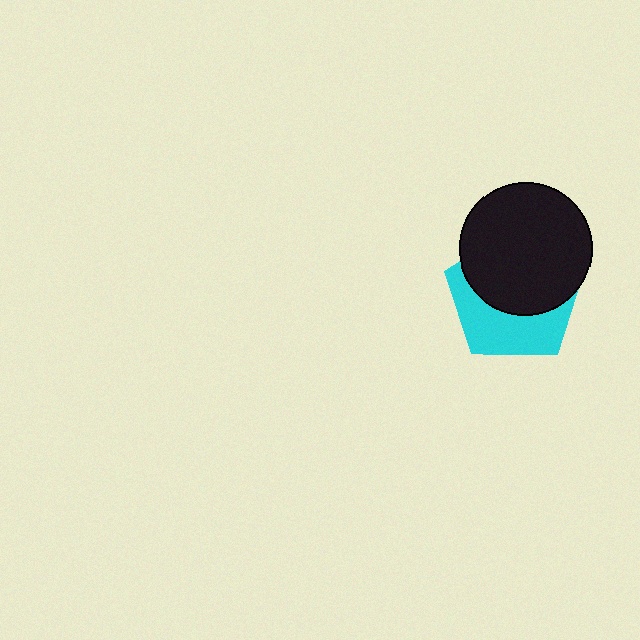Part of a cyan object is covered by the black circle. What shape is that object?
It is a pentagon.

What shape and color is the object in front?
The object in front is a black circle.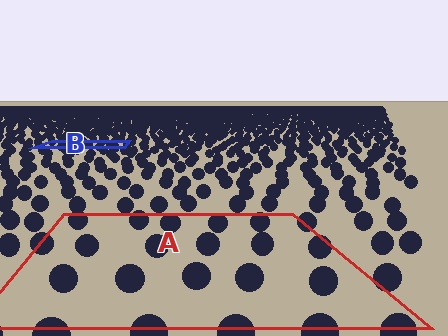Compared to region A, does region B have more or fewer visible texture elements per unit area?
Region B has more texture elements per unit area — they are packed more densely because it is farther away.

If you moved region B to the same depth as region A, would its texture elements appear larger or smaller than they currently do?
They would appear larger. At a closer depth, the same texture elements are projected at a bigger on-screen size.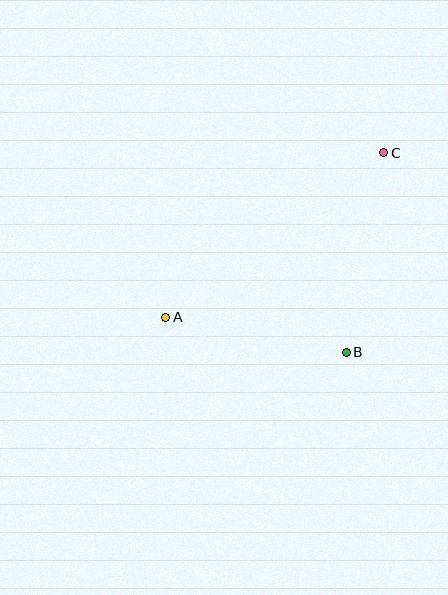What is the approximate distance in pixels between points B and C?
The distance between B and C is approximately 203 pixels.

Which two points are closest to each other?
Points A and B are closest to each other.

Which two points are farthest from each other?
Points A and C are farthest from each other.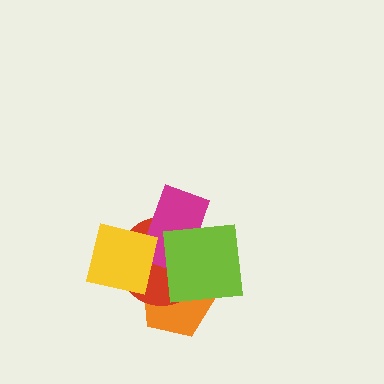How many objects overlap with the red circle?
4 objects overlap with the red circle.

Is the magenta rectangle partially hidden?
Yes, it is partially covered by another shape.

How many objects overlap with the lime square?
3 objects overlap with the lime square.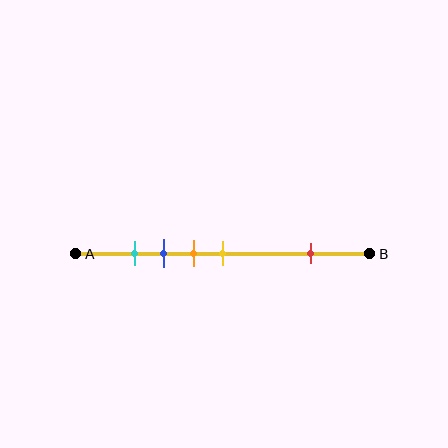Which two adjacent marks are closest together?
The cyan and blue marks are the closest adjacent pair.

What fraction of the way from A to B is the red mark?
The red mark is approximately 80% (0.8) of the way from A to B.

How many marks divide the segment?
There are 5 marks dividing the segment.